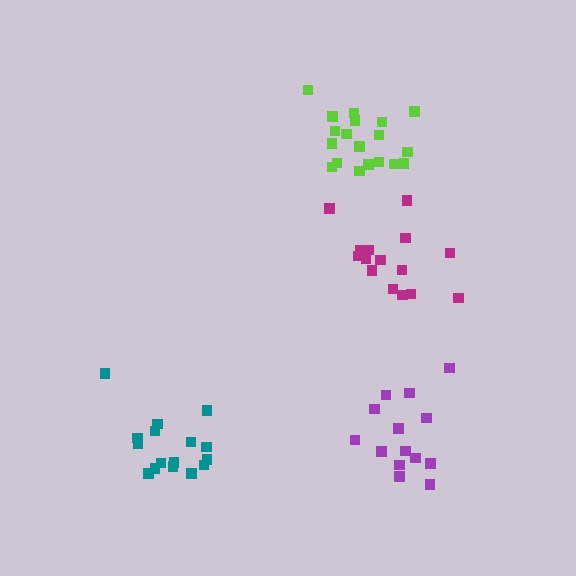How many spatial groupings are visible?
There are 4 spatial groupings.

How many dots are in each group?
Group 1: 14 dots, Group 2: 16 dots, Group 3: 15 dots, Group 4: 19 dots (64 total).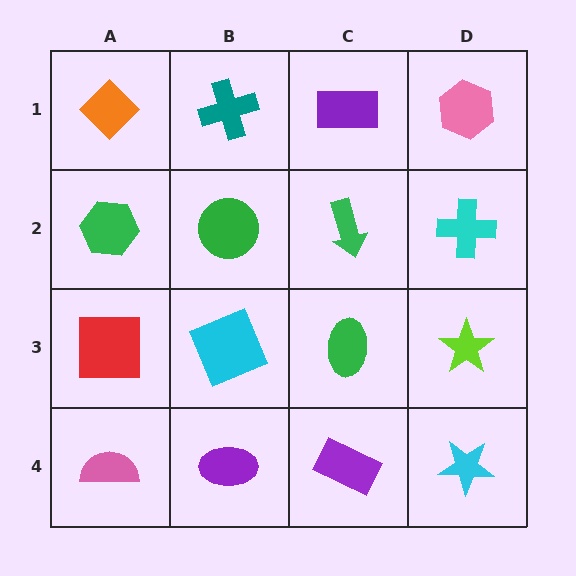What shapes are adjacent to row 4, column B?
A cyan square (row 3, column B), a pink semicircle (row 4, column A), a purple rectangle (row 4, column C).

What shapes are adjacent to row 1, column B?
A green circle (row 2, column B), an orange diamond (row 1, column A), a purple rectangle (row 1, column C).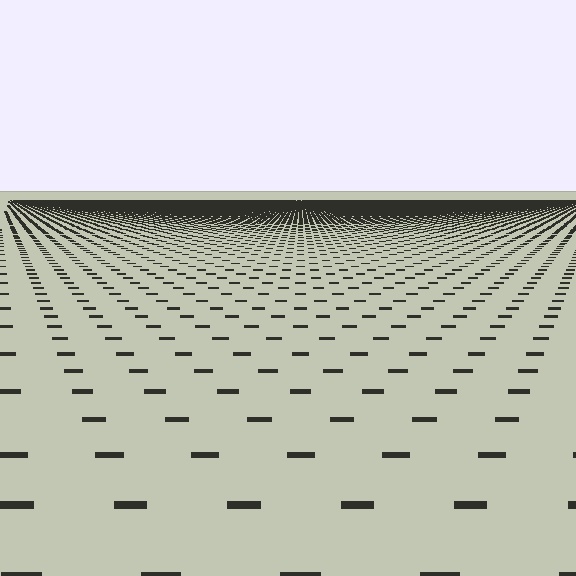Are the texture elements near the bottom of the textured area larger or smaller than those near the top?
Larger. Near the bottom, elements are closer to the viewer and appear at a bigger on-screen size.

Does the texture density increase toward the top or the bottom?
Density increases toward the top.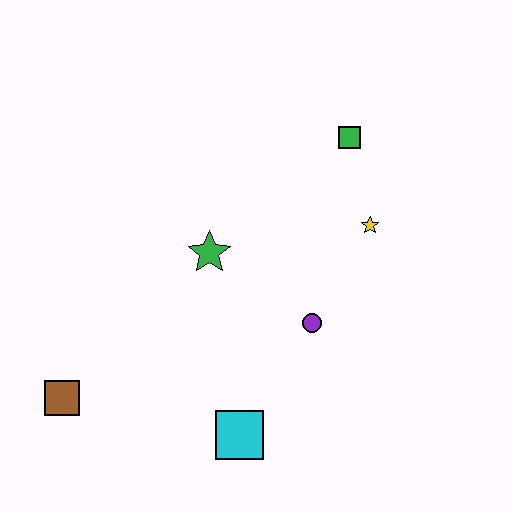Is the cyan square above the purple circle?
No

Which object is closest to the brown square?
The cyan square is closest to the brown square.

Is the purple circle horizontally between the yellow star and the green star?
Yes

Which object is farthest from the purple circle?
The brown square is farthest from the purple circle.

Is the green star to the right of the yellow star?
No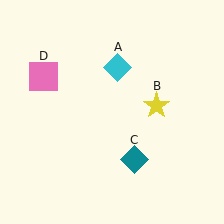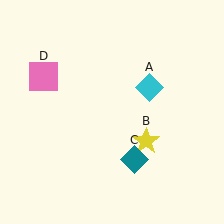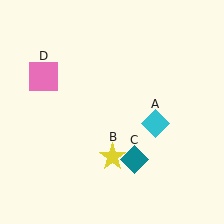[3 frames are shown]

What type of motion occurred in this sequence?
The cyan diamond (object A), yellow star (object B) rotated clockwise around the center of the scene.